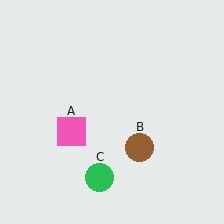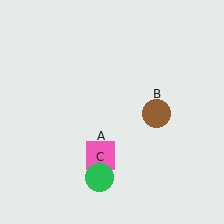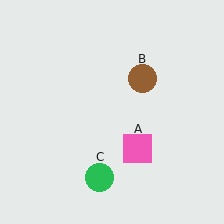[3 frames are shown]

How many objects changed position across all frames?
2 objects changed position: pink square (object A), brown circle (object B).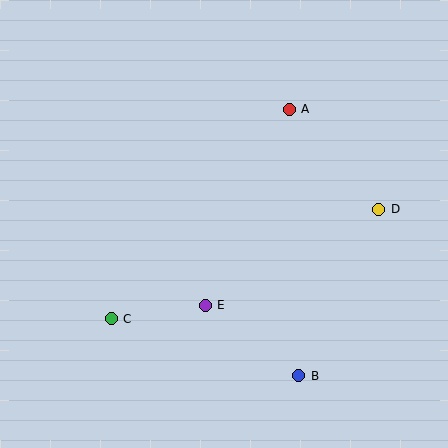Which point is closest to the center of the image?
Point E at (205, 305) is closest to the center.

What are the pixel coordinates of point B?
Point B is at (299, 376).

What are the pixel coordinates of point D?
Point D is at (379, 209).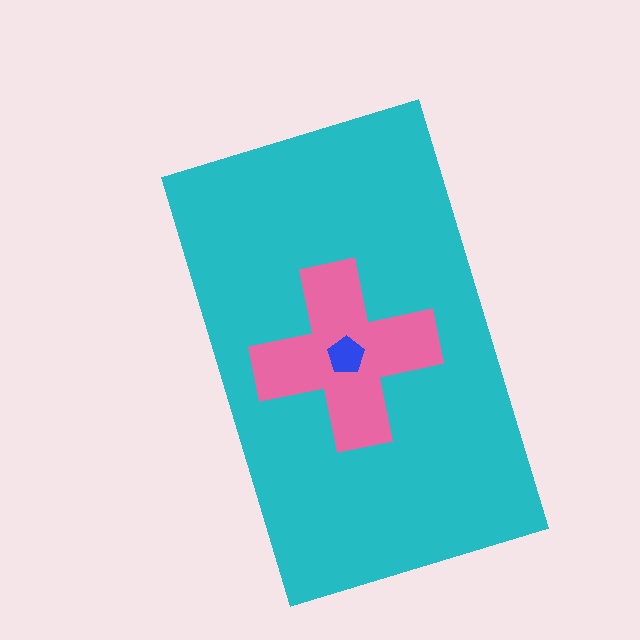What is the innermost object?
The blue pentagon.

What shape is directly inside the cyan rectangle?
The pink cross.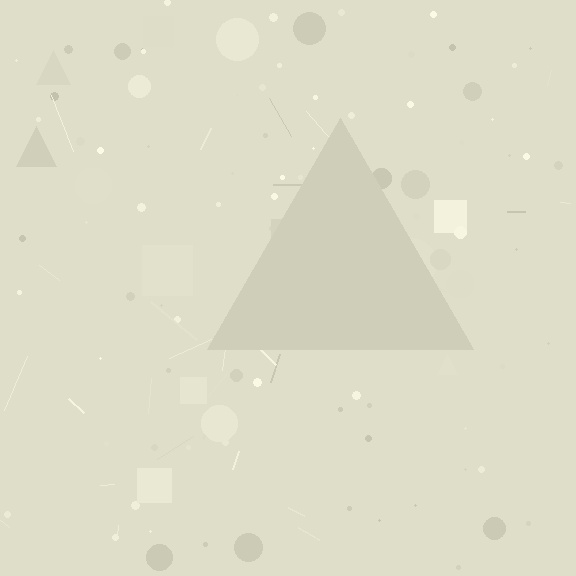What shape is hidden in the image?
A triangle is hidden in the image.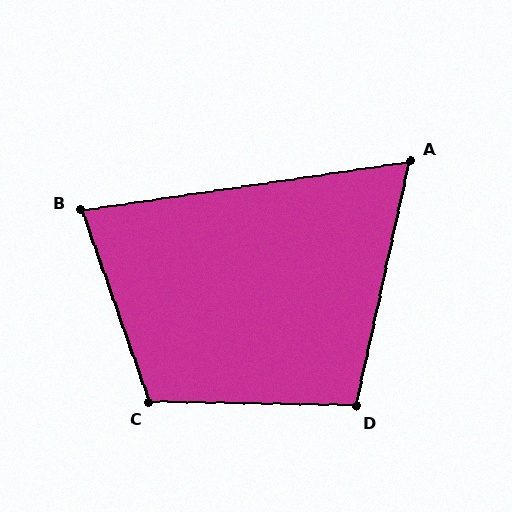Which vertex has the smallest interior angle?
A, at approximately 69 degrees.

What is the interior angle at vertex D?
Approximately 101 degrees (obtuse).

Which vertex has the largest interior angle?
C, at approximately 111 degrees.